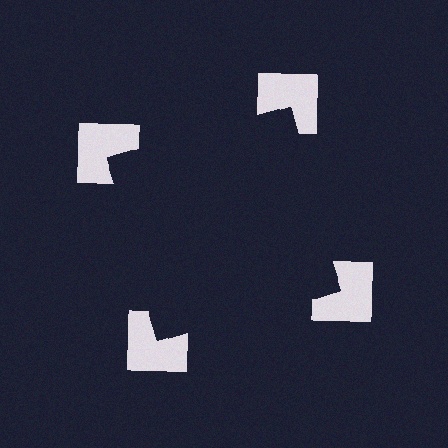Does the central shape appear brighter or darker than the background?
It typically appears slightly darker than the background, even though no actual brightness change is drawn.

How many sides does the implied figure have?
4 sides.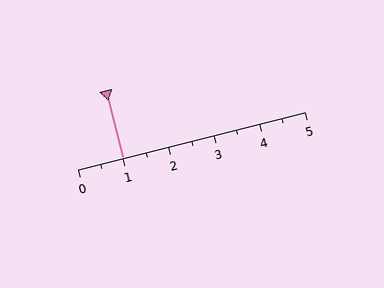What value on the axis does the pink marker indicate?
The marker indicates approximately 1.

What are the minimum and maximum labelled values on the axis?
The axis runs from 0 to 5.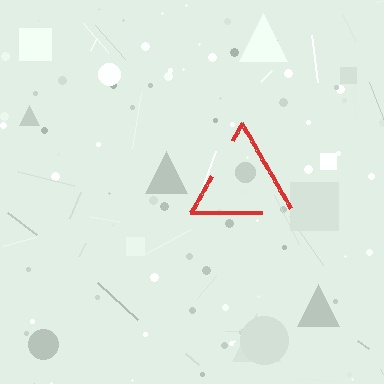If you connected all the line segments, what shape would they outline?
They would outline a triangle.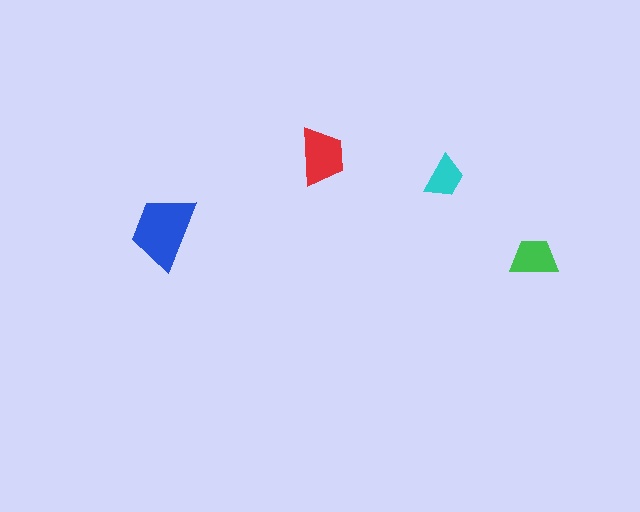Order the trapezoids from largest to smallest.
the blue one, the red one, the green one, the cyan one.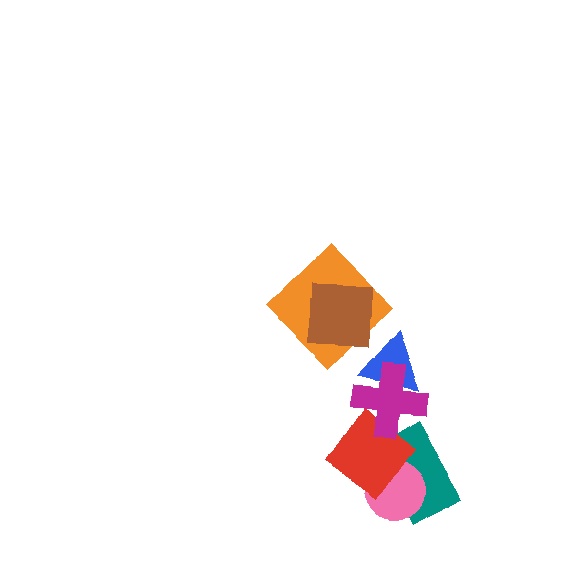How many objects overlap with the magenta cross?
2 objects overlap with the magenta cross.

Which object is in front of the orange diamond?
The brown square is in front of the orange diamond.